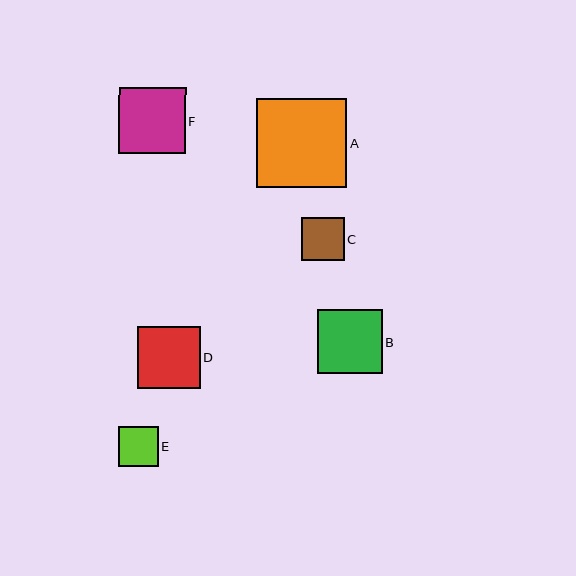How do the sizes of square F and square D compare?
Square F and square D are approximately the same size.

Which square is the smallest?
Square E is the smallest with a size of approximately 40 pixels.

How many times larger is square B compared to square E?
Square B is approximately 1.6 times the size of square E.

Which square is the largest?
Square A is the largest with a size of approximately 90 pixels.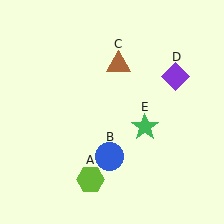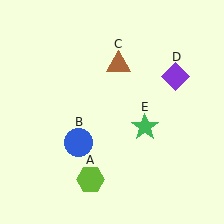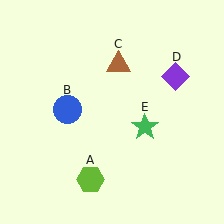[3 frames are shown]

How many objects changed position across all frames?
1 object changed position: blue circle (object B).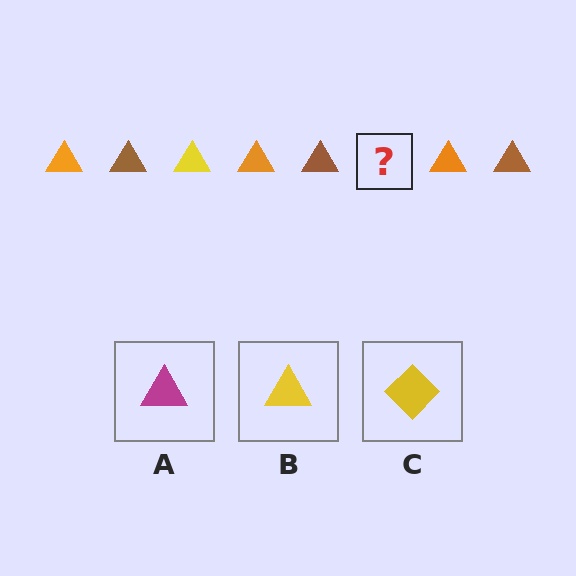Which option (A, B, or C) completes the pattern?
B.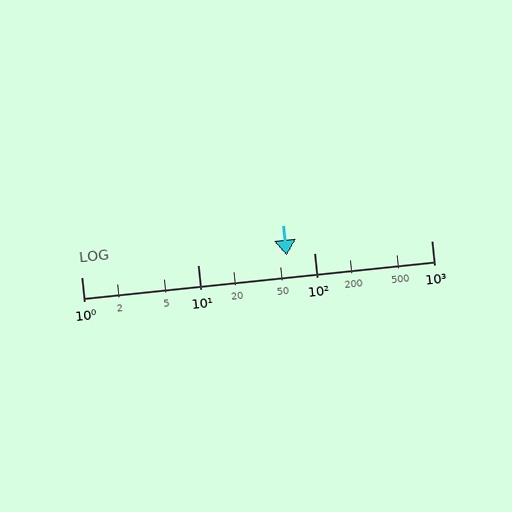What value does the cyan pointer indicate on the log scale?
The pointer indicates approximately 58.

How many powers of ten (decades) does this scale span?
The scale spans 3 decades, from 1 to 1000.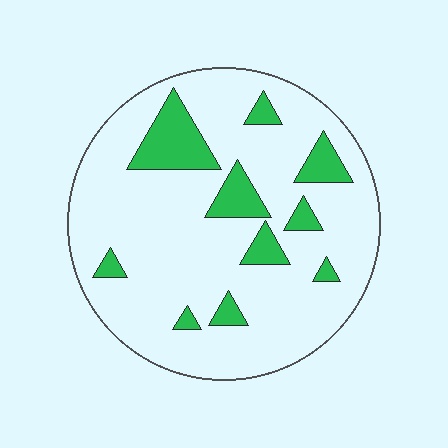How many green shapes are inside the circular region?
10.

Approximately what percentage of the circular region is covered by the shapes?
Approximately 15%.